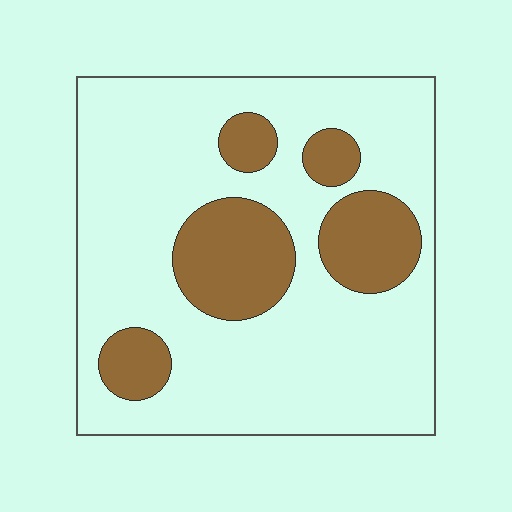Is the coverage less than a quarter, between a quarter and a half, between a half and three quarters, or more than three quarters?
Less than a quarter.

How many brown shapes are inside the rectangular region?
5.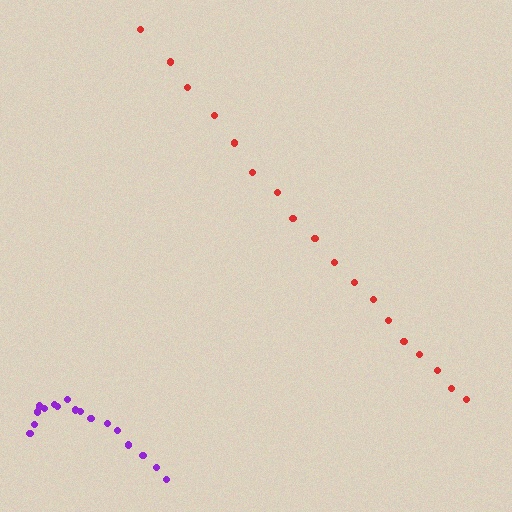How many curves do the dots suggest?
There are 2 distinct paths.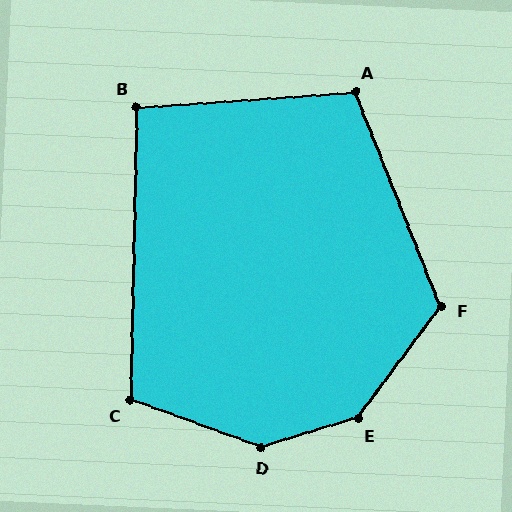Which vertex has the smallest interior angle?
B, at approximately 95 degrees.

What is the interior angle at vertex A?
Approximately 108 degrees (obtuse).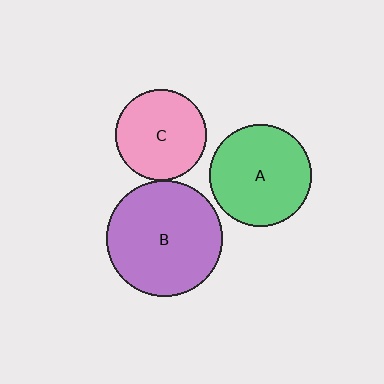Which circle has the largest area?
Circle B (purple).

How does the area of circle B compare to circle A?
Approximately 1.3 times.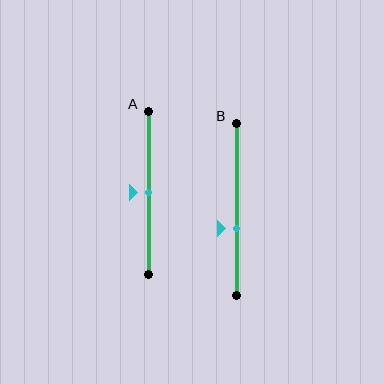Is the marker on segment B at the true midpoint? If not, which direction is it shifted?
No, the marker on segment B is shifted downward by about 11% of the segment length.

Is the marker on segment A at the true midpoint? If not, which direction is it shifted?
Yes, the marker on segment A is at the true midpoint.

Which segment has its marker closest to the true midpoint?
Segment A has its marker closest to the true midpoint.